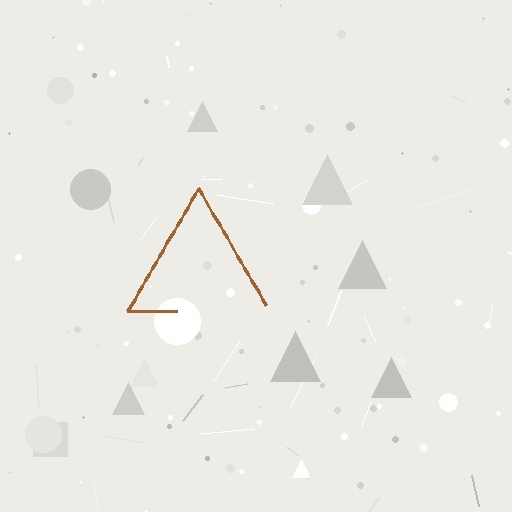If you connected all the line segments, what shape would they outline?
They would outline a triangle.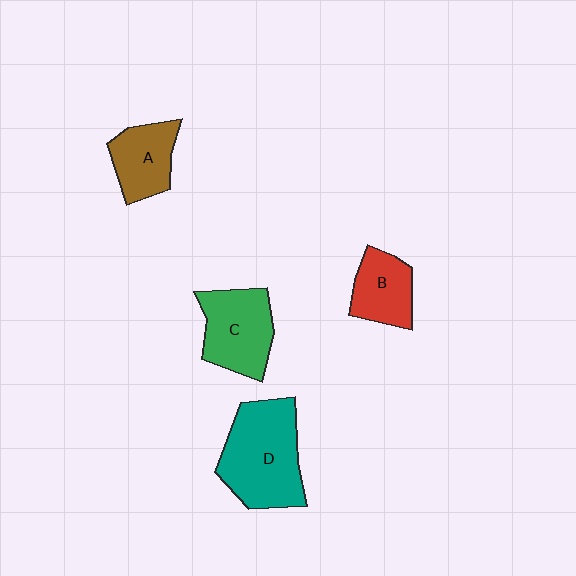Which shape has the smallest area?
Shape B (red).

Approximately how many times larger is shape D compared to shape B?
Approximately 1.9 times.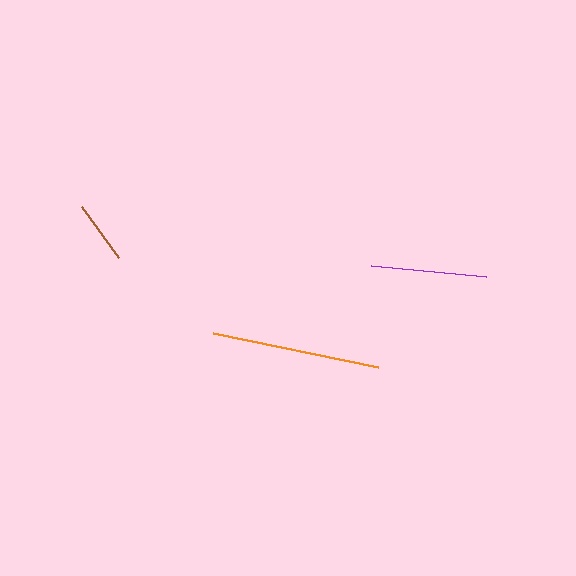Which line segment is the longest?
The orange line is the longest at approximately 168 pixels.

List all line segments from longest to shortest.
From longest to shortest: orange, purple, brown.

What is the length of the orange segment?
The orange segment is approximately 168 pixels long.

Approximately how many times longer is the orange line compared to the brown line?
The orange line is approximately 2.7 times the length of the brown line.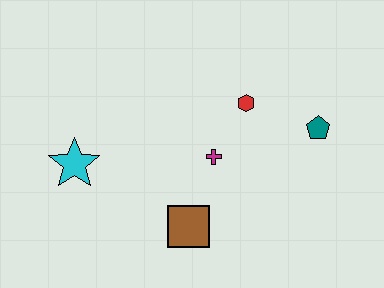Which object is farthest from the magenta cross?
The cyan star is farthest from the magenta cross.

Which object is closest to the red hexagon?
The magenta cross is closest to the red hexagon.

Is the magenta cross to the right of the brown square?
Yes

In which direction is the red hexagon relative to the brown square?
The red hexagon is above the brown square.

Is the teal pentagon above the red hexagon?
No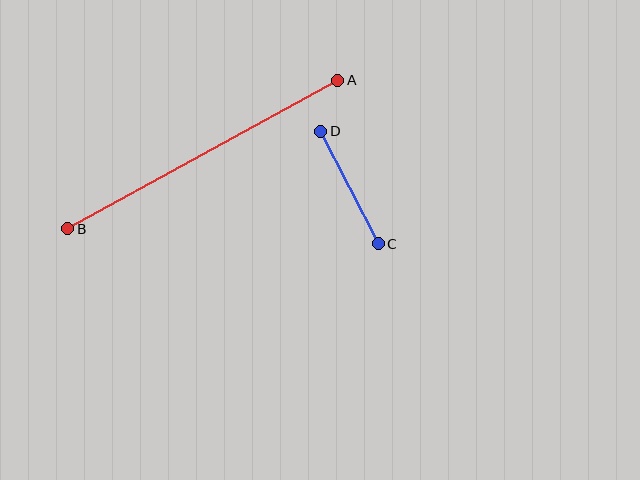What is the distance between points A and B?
The distance is approximately 308 pixels.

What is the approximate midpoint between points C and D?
The midpoint is at approximately (349, 187) pixels.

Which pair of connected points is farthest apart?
Points A and B are farthest apart.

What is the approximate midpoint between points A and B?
The midpoint is at approximately (203, 154) pixels.